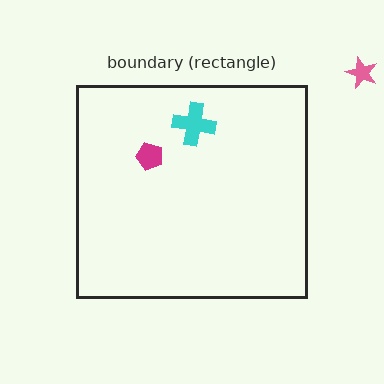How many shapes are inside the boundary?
2 inside, 1 outside.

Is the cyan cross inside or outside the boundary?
Inside.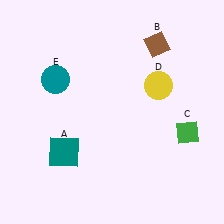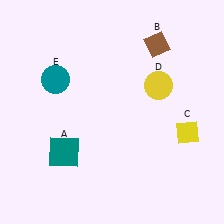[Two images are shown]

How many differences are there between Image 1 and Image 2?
There is 1 difference between the two images.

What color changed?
The diamond (C) changed from green in Image 1 to yellow in Image 2.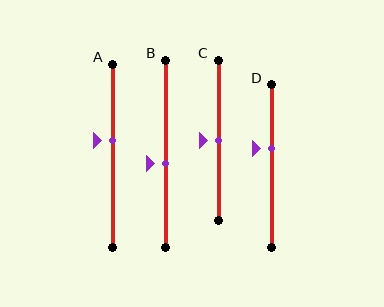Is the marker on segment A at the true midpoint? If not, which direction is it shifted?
No, the marker on segment A is shifted upward by about 8% of the segment length.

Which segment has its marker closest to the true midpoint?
Segment C has its marker closest to the true midpoint.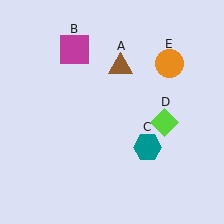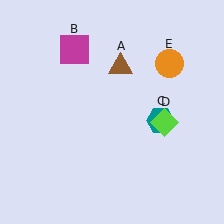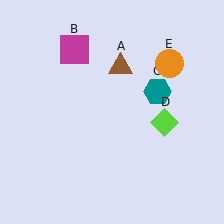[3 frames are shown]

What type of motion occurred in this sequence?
The teal hexagon (object C) rotated counterclockwise around the center of the scene.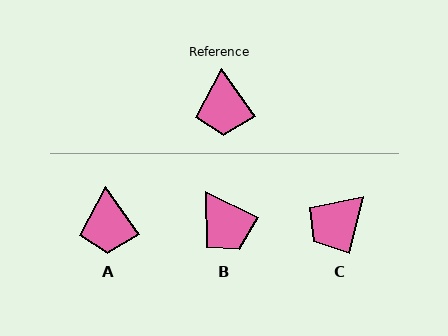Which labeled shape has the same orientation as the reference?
A.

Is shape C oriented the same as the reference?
No, it is off by about 50 degrees.